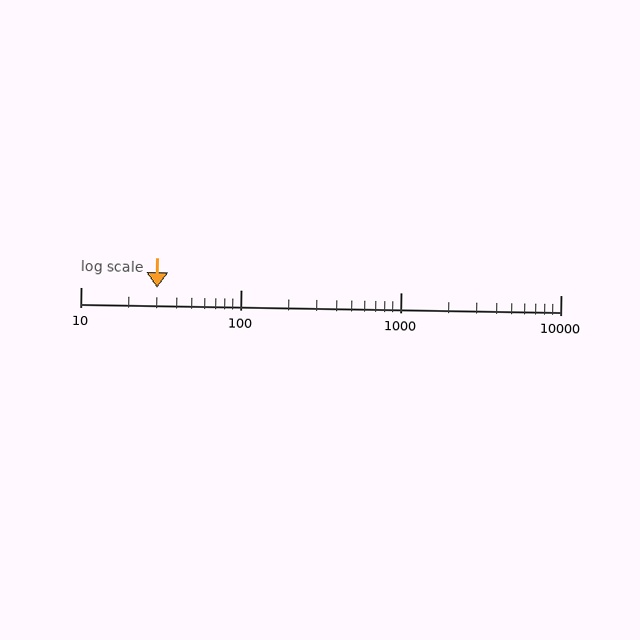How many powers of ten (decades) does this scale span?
The scale spans 3 decades, from 10 to 10000.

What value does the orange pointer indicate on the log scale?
The pointer indicates approximately 30.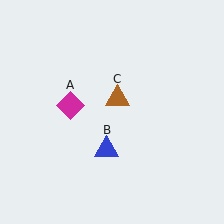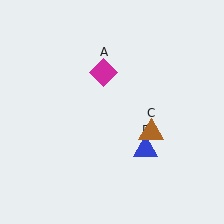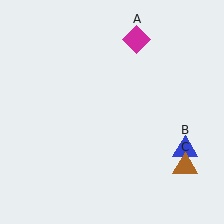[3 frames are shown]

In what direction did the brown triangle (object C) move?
The brown triangle (object C) moved down and to the right.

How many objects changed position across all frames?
3 objects changed position: magenta diamond (object A), blue triangle (object B), brown triangle (object C).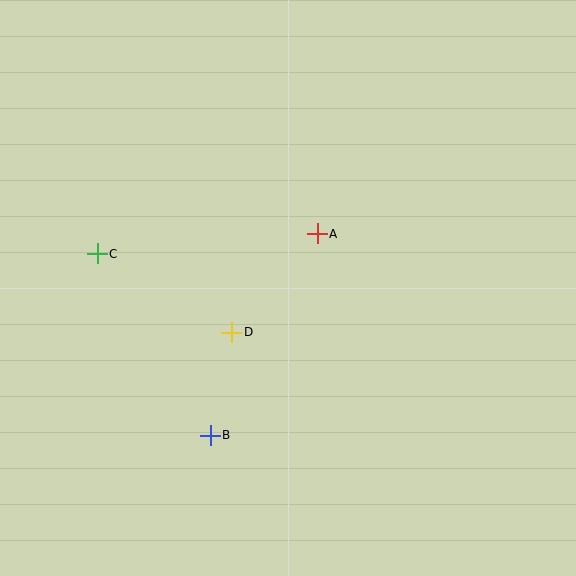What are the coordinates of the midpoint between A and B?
The midpoint between A and B is at (264, 335).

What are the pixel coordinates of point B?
Point B is at (210, 435).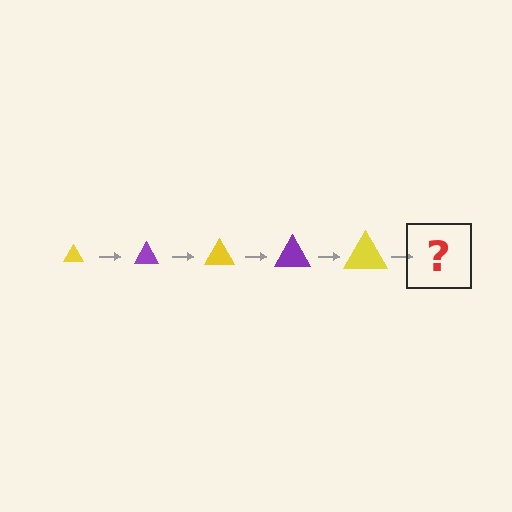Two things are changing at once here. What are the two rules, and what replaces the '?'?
The two rules are that the triangle grows larger each step and the color cycles through yellow and purple. The '?' should be a purple triangle, larger than the previous one.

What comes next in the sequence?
The next element should be a purple triangle, larger than the previous one.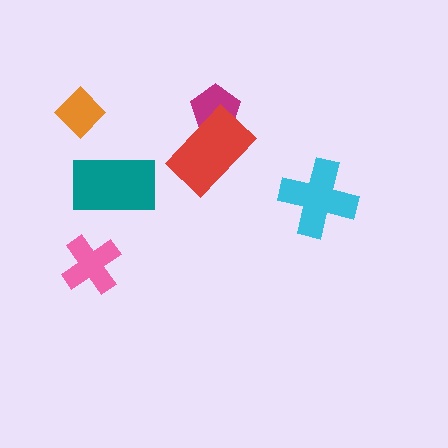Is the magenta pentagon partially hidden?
Yes, it is partially covered by another shape.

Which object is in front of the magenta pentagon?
The red rectangle is in front of the magenta pentagon.